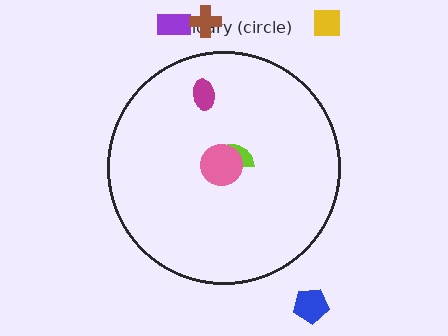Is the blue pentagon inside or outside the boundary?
Outside.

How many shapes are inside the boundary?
3 inside, 4 outside.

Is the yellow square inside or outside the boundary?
Outside.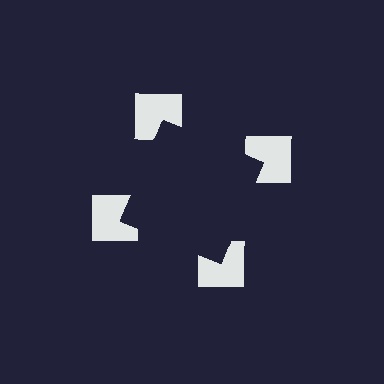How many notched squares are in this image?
There are 4 — one at each vertex of the illusory square.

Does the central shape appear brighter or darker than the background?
It typically appears slightly darker than the background, even though no actual brightness change is drawn.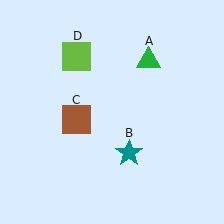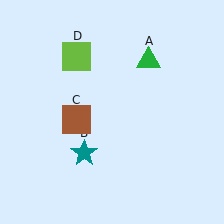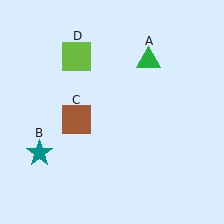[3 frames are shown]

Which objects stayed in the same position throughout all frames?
Green triangle (object A) and brown square (object C) and lime square (object D) remained stationary.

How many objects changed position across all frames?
1 object changed position: teal star (object B).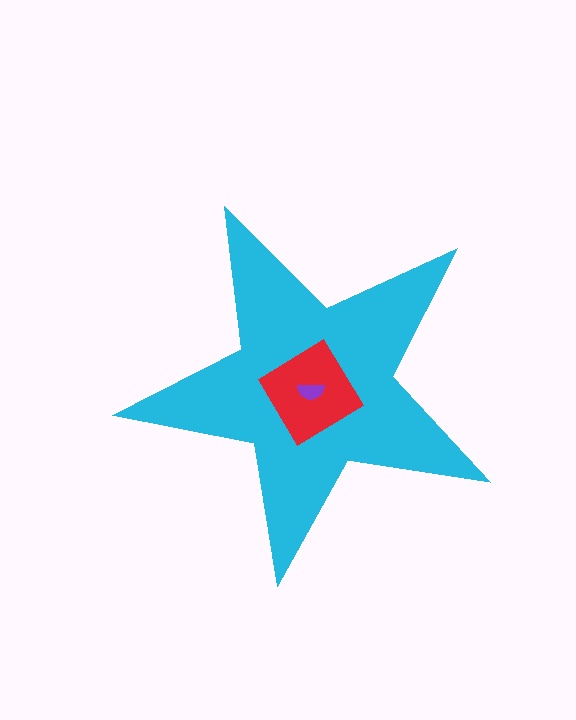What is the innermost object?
The purple semicircle.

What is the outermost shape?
The cyan star.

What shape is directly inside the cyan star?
The red diamond.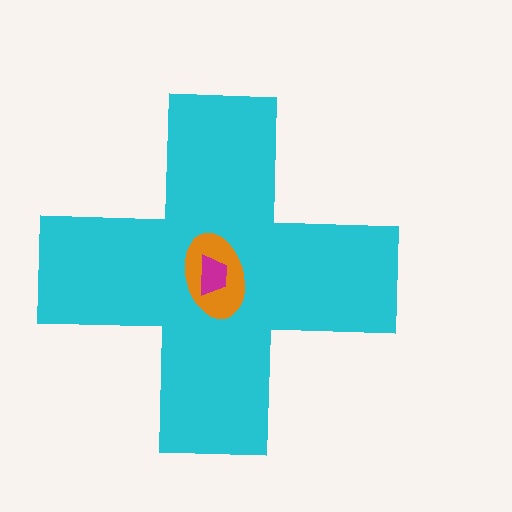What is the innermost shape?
The magenta trapezoid.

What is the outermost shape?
The cyan cross.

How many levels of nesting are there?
3.